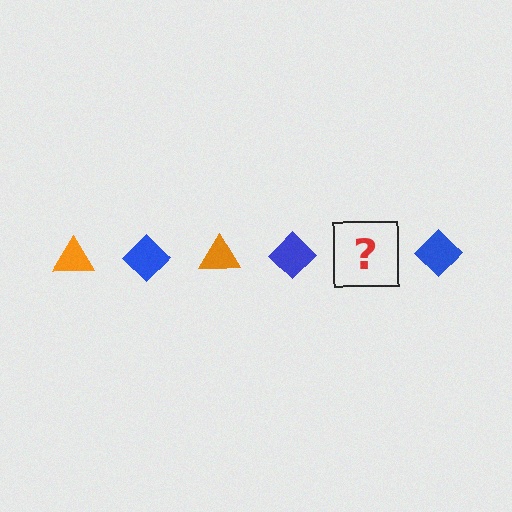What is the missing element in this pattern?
The missing element is an orange triangle.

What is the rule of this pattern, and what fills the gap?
The rule is that the pattern alternates between orange triangle and blue diamond. The gap should be filled with an orange triangle.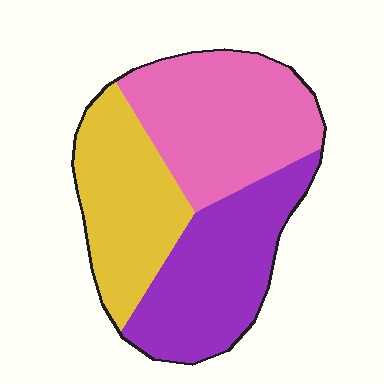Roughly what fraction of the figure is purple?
Purple covers roughly 35% of the figure.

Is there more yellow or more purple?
Purple.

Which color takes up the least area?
Yellow, at roughly 30%.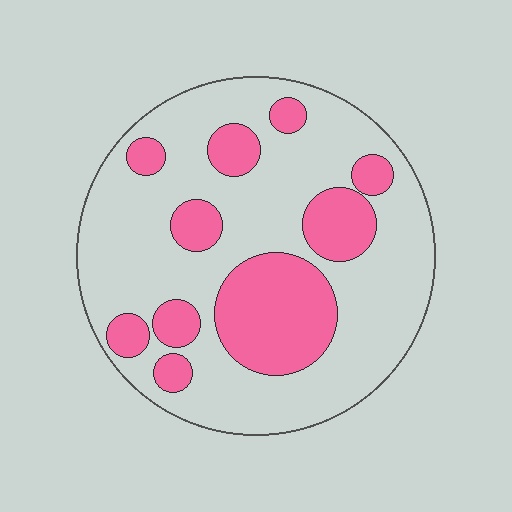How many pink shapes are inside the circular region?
10.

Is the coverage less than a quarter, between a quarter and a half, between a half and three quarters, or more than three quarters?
Between a quarter and a half.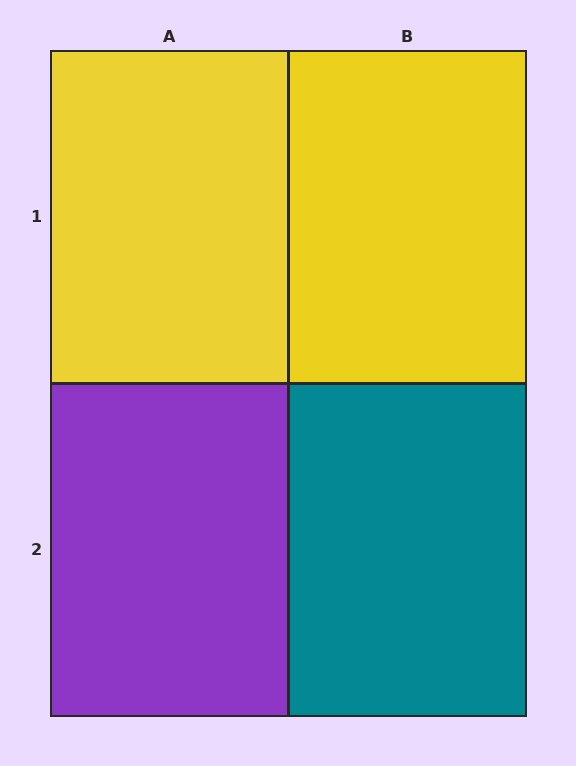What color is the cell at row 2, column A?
Purple.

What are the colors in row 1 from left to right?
Yellow, yellow.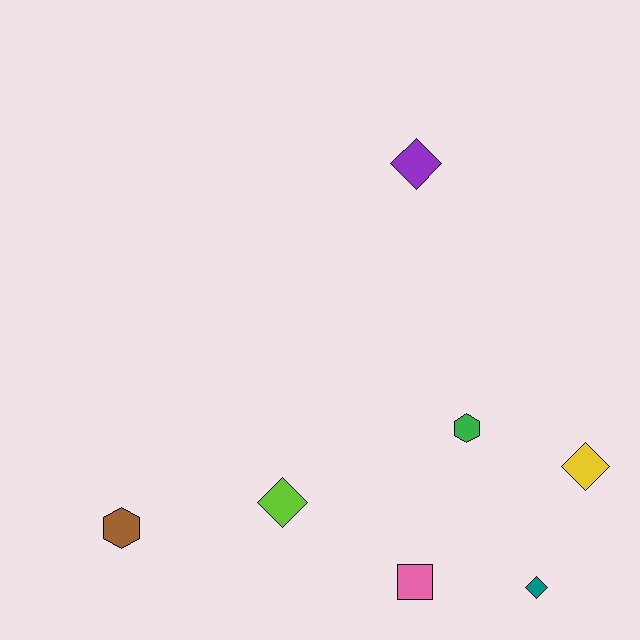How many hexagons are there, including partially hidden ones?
There are 2 hexagons.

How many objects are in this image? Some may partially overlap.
There are 7 objects.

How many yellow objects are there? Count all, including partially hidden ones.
There is 1 yellow object.